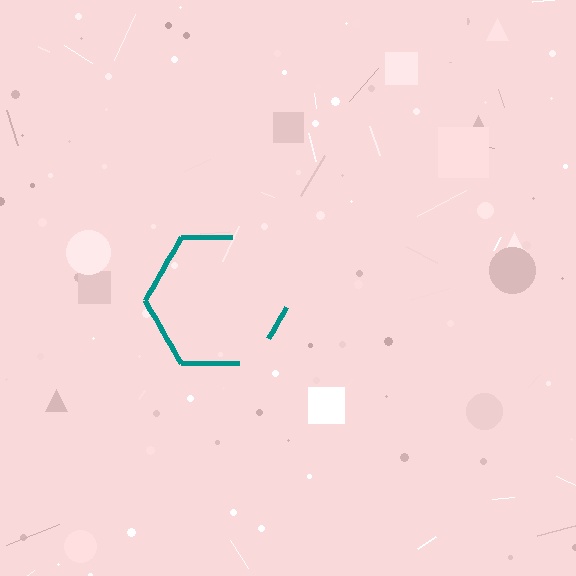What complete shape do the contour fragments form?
The contour fragments form a hexagon.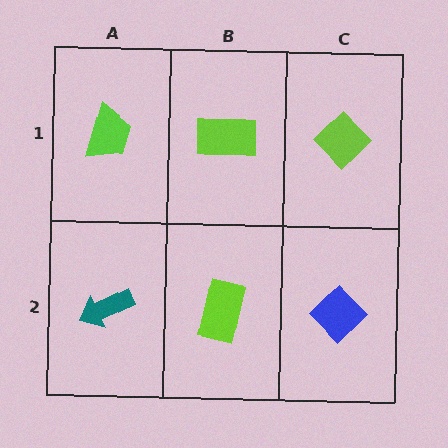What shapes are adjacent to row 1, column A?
A teal arrow (row 2, column A), a lime rectangle (row 1, column B).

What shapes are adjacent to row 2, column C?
A lime diamond (row 1, column C), a lime rectangle (row 2, column B).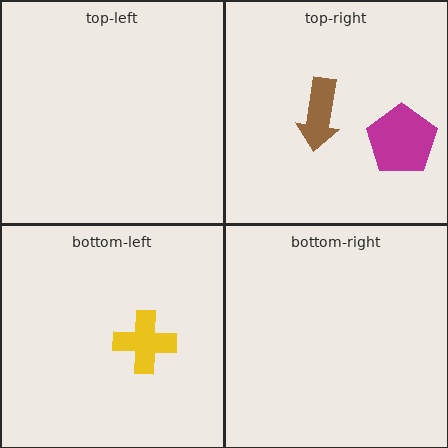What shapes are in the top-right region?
The brown arrow, the magenta pentagon.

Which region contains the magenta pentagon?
The top-right region.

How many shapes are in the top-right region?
2.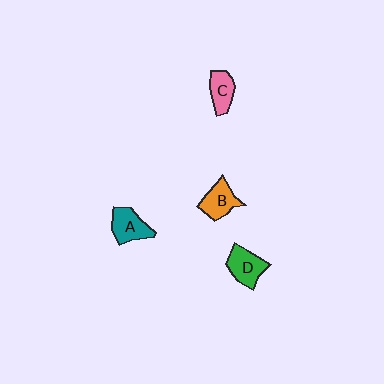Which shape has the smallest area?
Shape C (pink).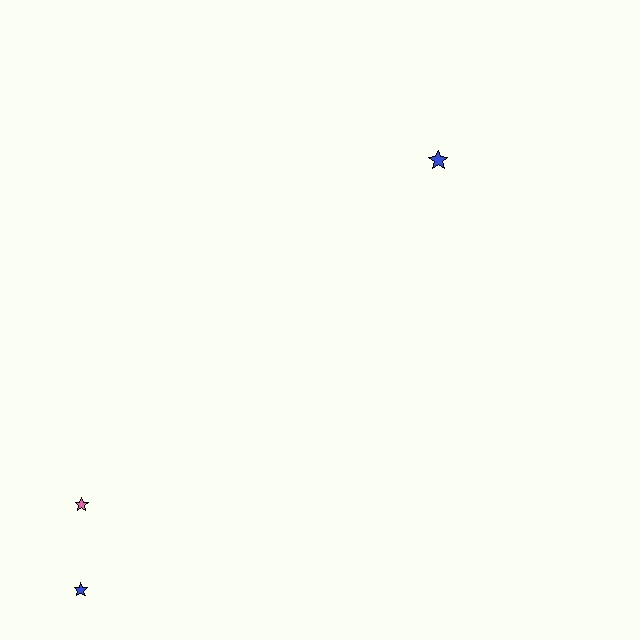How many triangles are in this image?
There are no triangles.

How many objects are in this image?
There are 3 objects.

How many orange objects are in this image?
There are no orange objects.